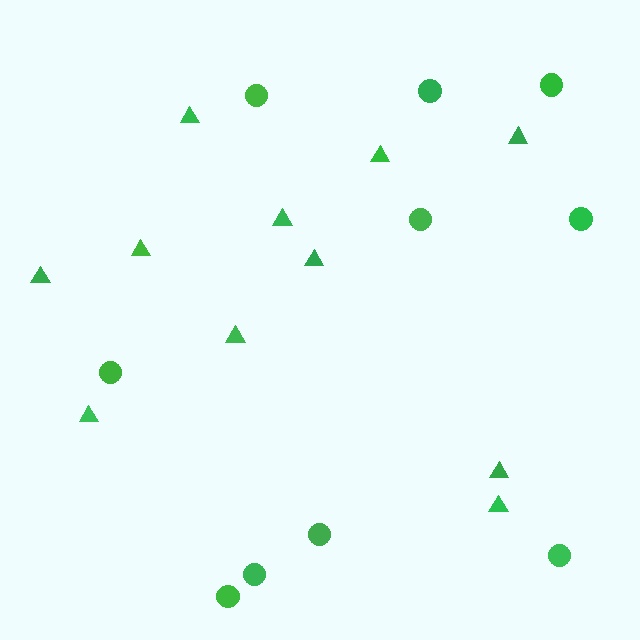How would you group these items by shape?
There are 2 groups: one group of circles (10) and one group of triangles (11).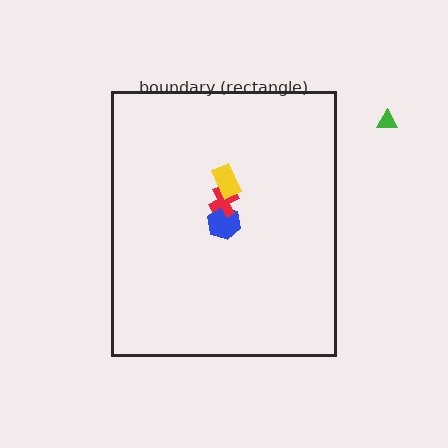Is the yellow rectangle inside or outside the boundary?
Inside.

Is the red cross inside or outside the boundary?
Inside.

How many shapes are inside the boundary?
3 inside, 1 outside.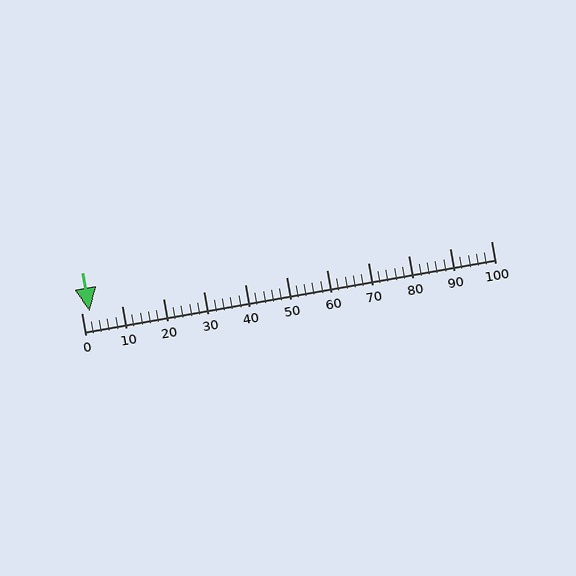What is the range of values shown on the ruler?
The ruler shows values from 0 to 100.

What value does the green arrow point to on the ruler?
The green arrow points to approximately 2.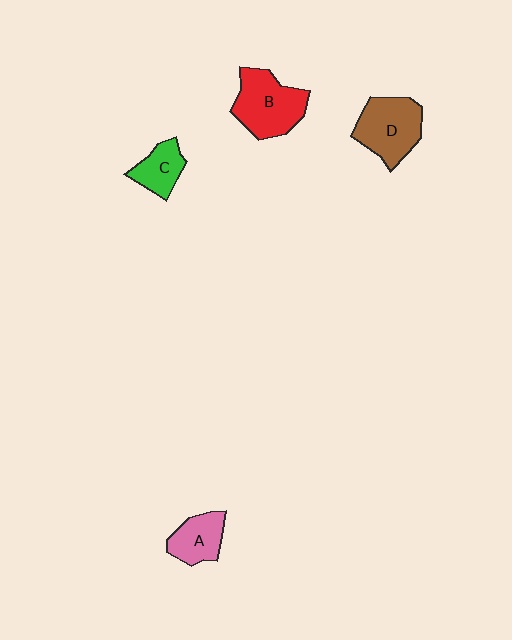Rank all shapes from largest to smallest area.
From largest to smallest: B (red), D (brown), A (pink), C (green).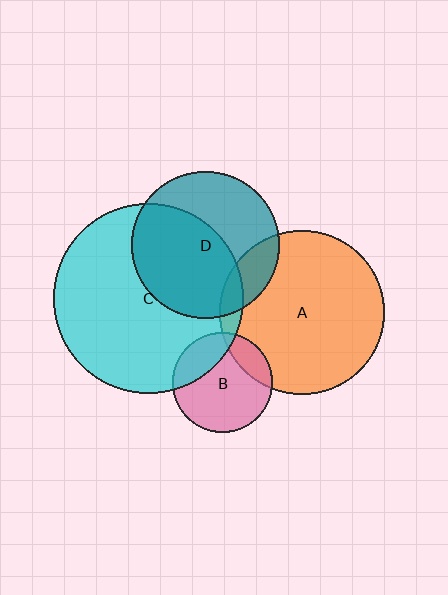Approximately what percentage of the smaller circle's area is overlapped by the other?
Approximately 15%.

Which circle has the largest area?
Circle C (cyan).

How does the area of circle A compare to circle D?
Approximately 1.2 times.